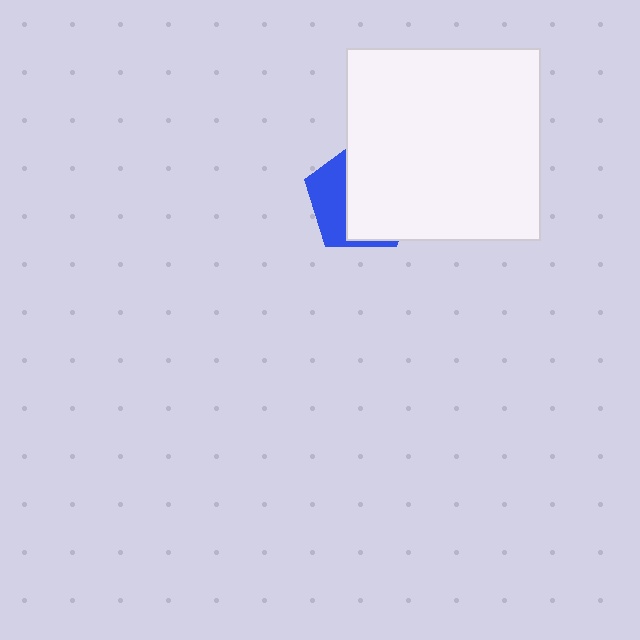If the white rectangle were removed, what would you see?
You would see the complete blue pentagon.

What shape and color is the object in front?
The object in front is a white rectangle.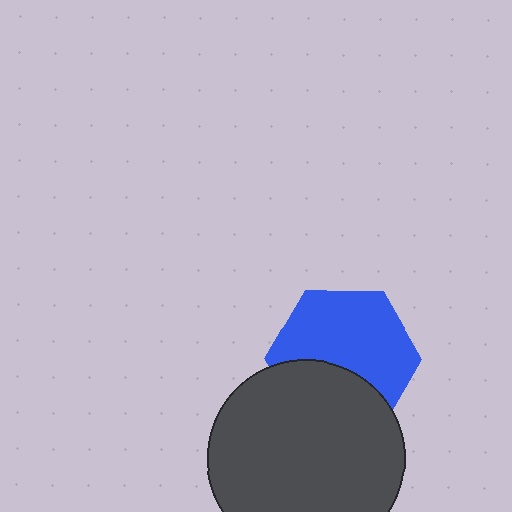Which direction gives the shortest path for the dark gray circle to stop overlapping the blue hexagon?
Moving down gives the shortest separation.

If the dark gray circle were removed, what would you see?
You would see the complete blue hexagon.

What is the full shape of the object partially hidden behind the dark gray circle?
The partially hidden object is a blue hexagon.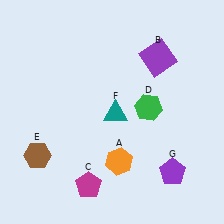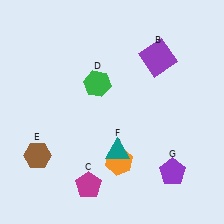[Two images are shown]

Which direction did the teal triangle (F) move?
The teal triangle (F) moved down.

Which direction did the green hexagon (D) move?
The green hexagon (D) moved left.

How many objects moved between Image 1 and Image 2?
2 objects moved between the two images.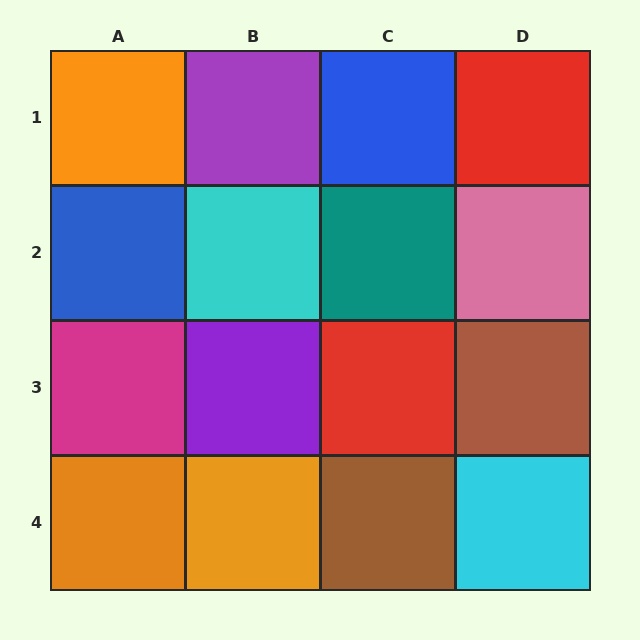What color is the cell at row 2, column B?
Cyan.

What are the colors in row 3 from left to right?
Magenta, purple, red, brown.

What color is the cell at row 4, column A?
Orange.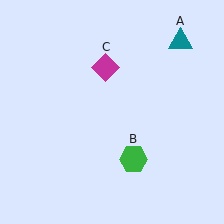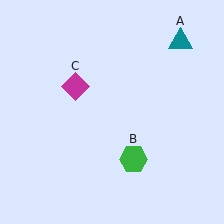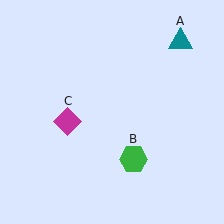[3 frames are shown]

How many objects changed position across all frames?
1 object changed position: magenta diamond (object C).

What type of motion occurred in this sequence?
The magenta diamond (object C) rotated counterclockwise around the center of the scene.